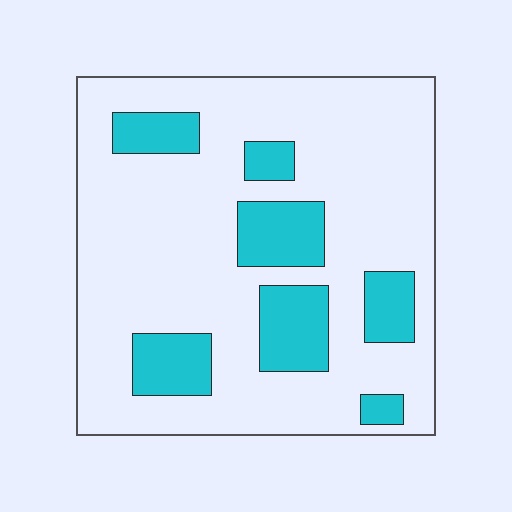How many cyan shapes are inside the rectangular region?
7.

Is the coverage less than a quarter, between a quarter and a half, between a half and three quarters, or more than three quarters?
Less than a quarter.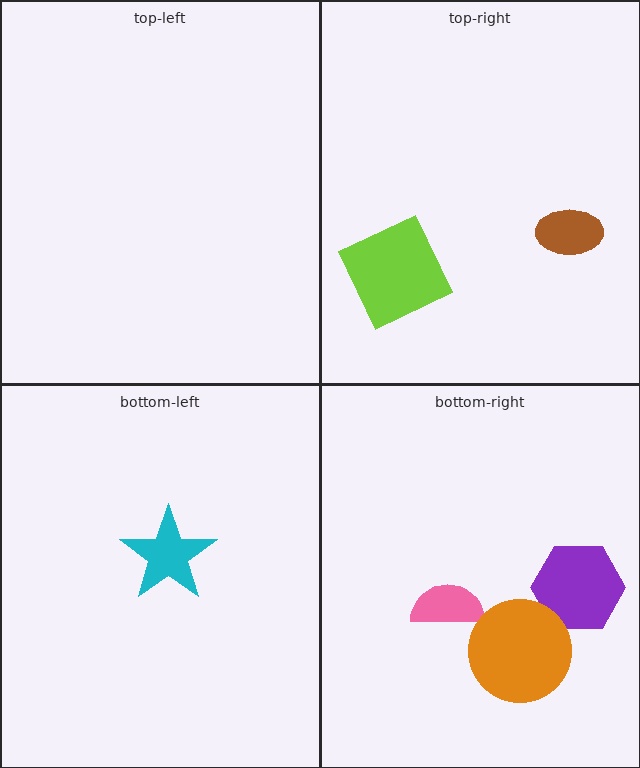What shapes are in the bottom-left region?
The cyan star.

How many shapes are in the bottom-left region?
1.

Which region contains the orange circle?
The bottom-right region.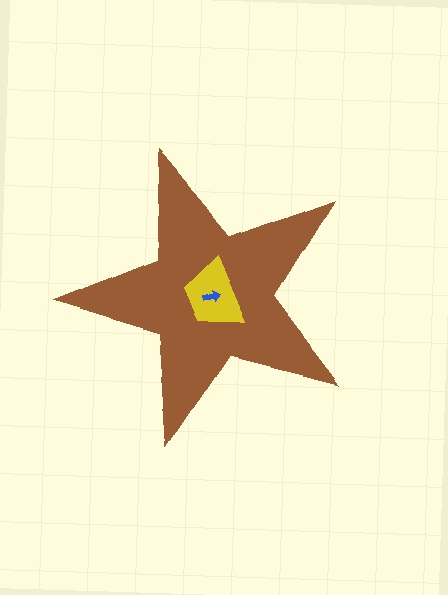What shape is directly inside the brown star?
The yellow trapezoid.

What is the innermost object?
The blue arrow.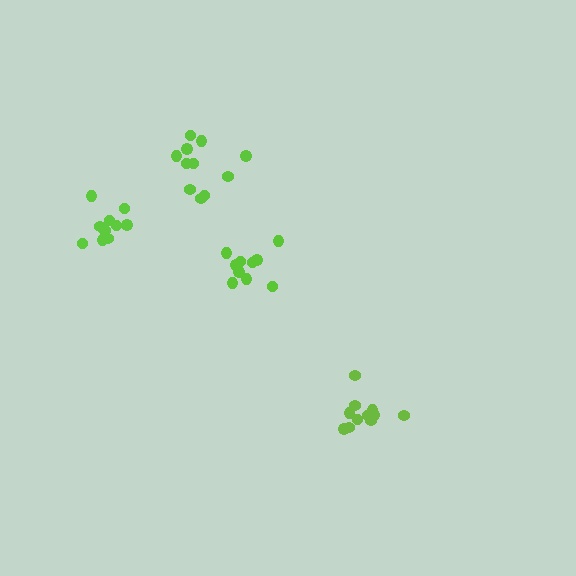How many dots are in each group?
Group 1: 11 dots, Group 2: 11 dots, Group 3: 10 dots, Group 4: 10 dots (42 total).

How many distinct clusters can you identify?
There are 4 distinct clusters.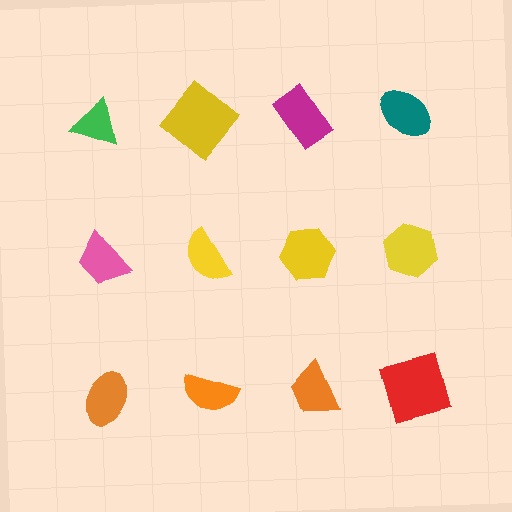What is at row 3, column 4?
A red square.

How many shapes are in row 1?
4 shapes.